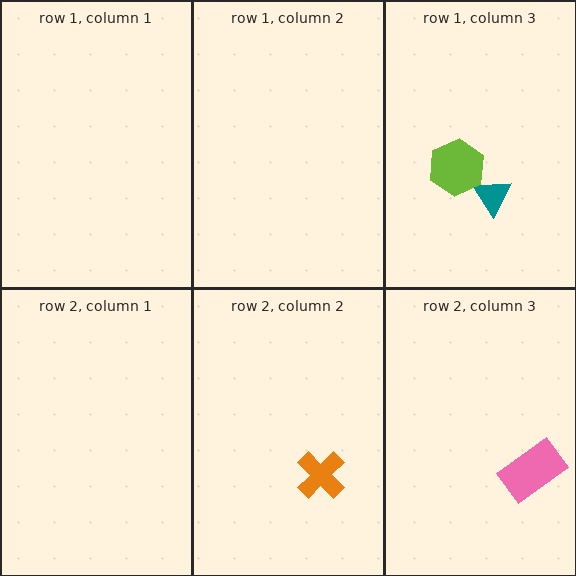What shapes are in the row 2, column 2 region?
The orange cross.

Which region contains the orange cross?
The row 2, column 2 region.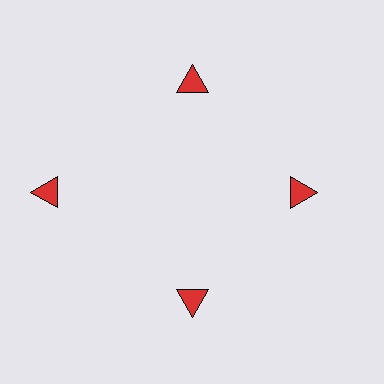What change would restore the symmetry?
The symmetry would be restored by moving it inward, back onto the ring so that all 4 triangles sit at equal angles and equal distance from the center.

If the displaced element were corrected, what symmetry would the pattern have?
It would have 4-fold rotational symmetry — the pattern would map onto itself every 90 degrees.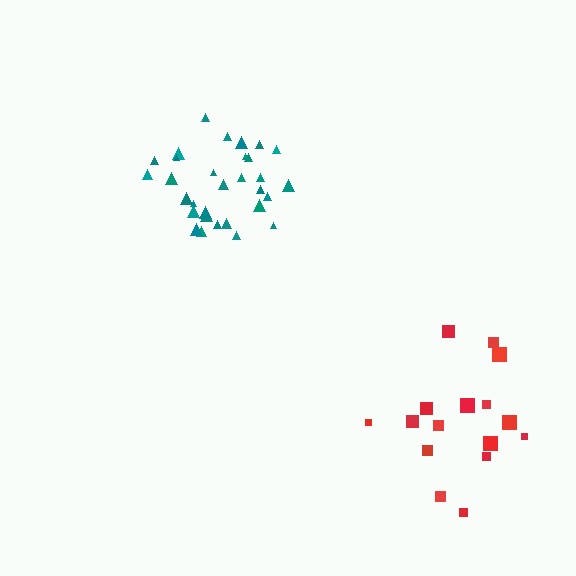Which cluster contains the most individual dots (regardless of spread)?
Teal (31).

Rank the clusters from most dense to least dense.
teal, red.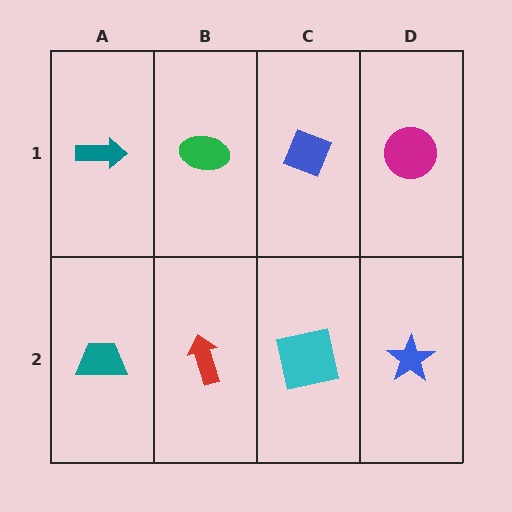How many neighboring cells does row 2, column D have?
2.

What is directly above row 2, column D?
A magenta circle.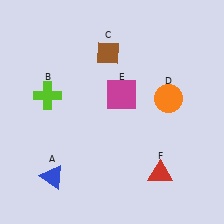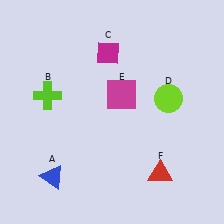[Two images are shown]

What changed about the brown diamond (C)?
In Image 1, C is brown. In Image 2, it changed to magenta.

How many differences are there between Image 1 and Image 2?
There are 2 differences between the two images.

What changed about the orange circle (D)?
In Image 1, D is orange. In Image 2, it changed to lime.